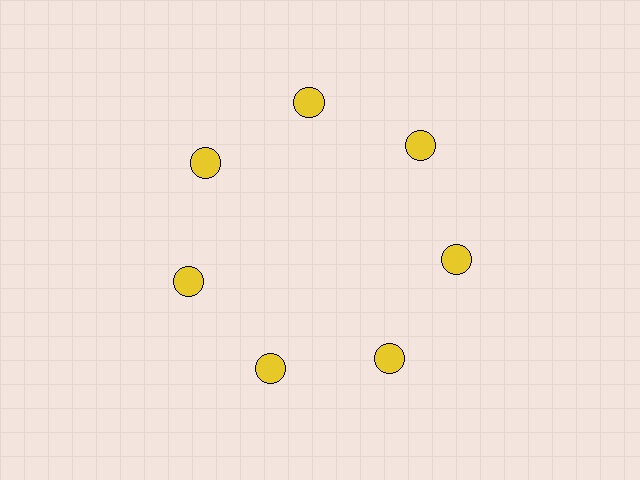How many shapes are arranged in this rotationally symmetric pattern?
There are 7 shapes, arranged in 7 groups of 1.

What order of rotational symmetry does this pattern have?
This pattern has 7-fold rotational symmetry.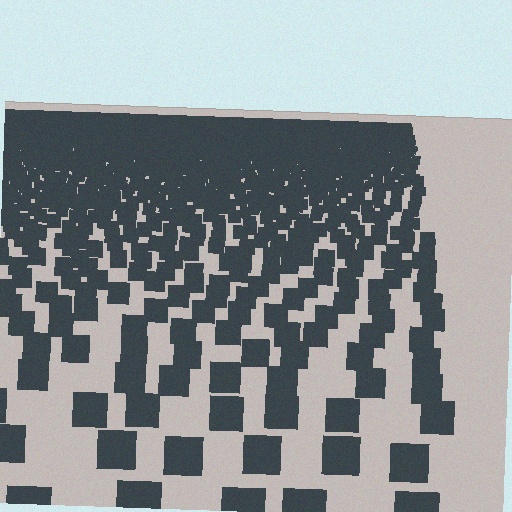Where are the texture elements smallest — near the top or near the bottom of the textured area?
Near the top.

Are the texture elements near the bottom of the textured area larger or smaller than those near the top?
Larger. Near the bottom, elements are closer to the viewer and appear at a bigger on-screen size.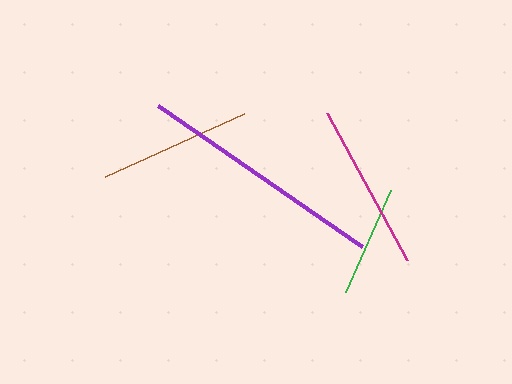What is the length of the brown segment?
The brown segment is approximately 153 pixels long.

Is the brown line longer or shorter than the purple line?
The purple line is longer than the brown line.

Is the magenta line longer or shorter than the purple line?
The purple line is longer than the magenta line.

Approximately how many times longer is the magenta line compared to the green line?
The magenta line is approximately 1.5 times the length of the green line.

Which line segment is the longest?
The purple line is the longest at approximately 248 pixels.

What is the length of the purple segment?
The purple segment is approximately 248 pixels long.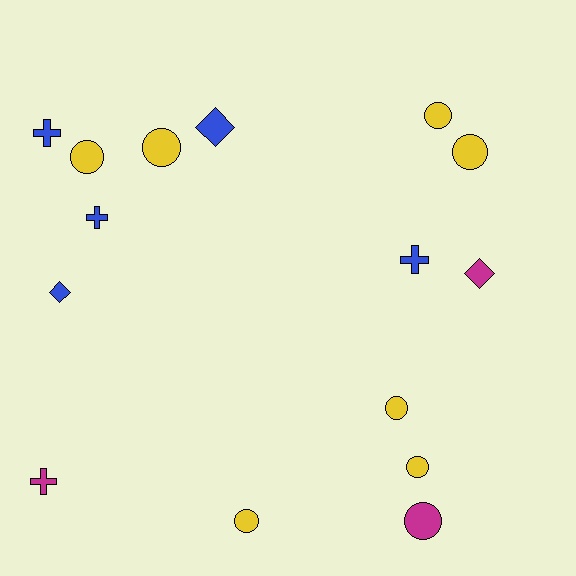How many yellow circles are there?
There are 7 yellow circles.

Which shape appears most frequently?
Circle, with 8 objects.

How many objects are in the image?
There are 15 objects.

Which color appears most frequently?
Yellow, with 7 objects.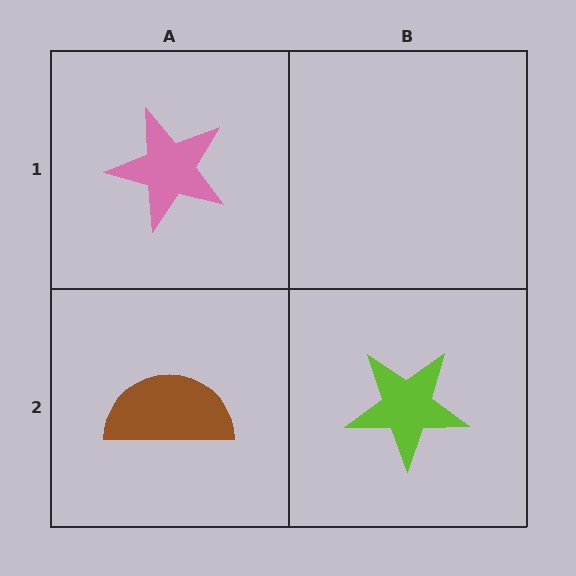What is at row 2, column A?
A brown semicircle.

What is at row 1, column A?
A pink star.